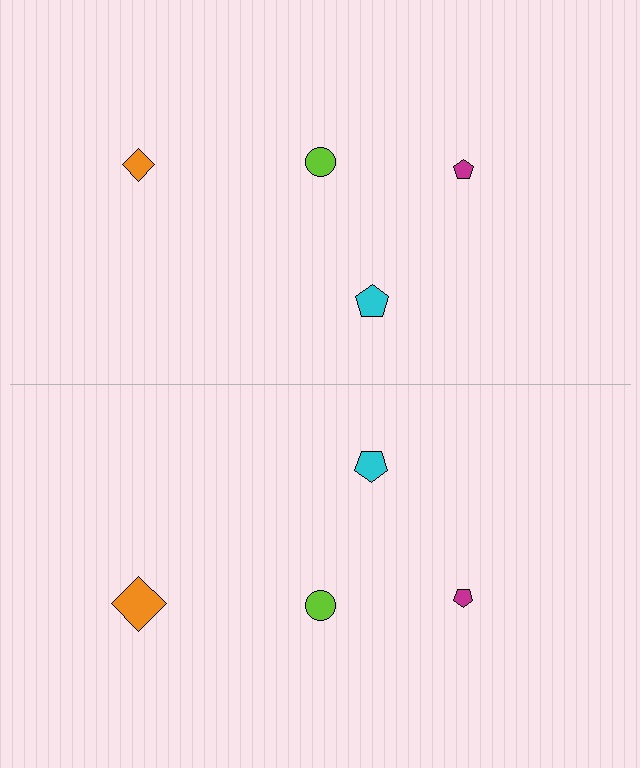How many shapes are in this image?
There are 8 shapes in this image.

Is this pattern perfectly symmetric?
No, the pattern is not perfectly symmetric. The orange diamond on the bottom side has a different size than its mirror counterpart.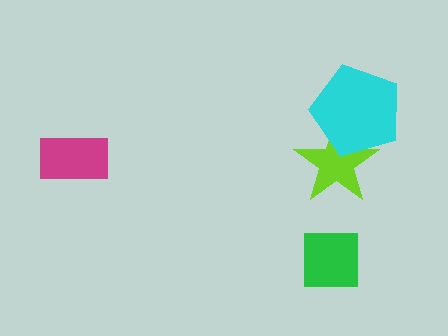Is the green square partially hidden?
No, no other shape covers it.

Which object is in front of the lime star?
The cyan pentagon is in front of the lime star.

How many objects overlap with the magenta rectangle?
0 objects overlap with the magenta rectangle.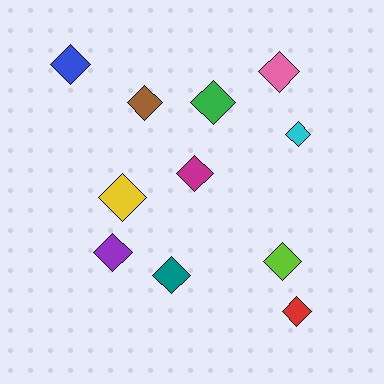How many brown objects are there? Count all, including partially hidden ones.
There is 1 brown object.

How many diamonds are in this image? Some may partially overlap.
There are 11 diamonds.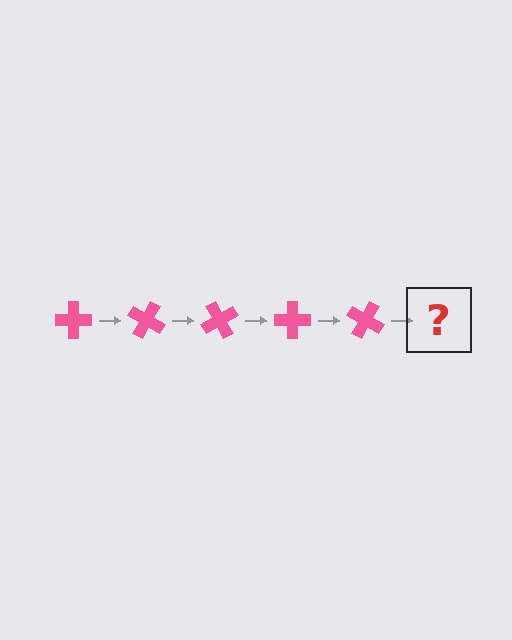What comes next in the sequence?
The next element should be a pink cross rotated 150 degrees.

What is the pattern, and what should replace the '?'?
The pattern is that the cross rotates 30 degrees each step. The '?' should be a pink cross rotated 150 degrees.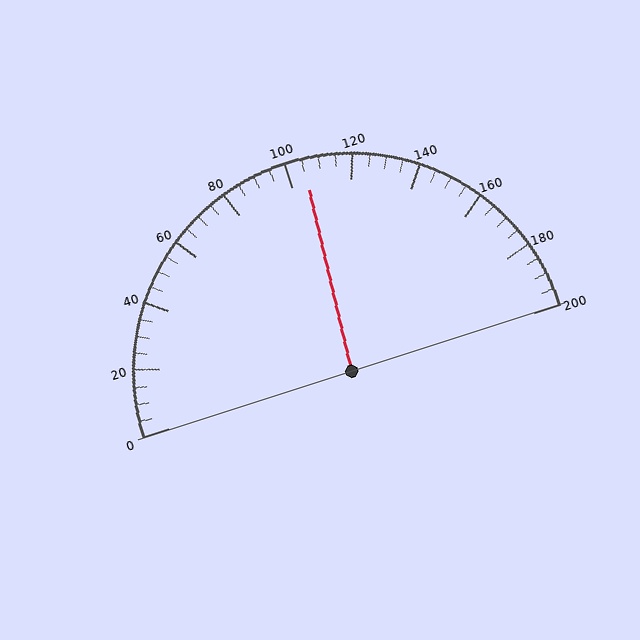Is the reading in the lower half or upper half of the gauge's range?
The reading is in the upper half of the range (0 to 200).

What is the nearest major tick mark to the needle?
The nearest major tick mark is 100.